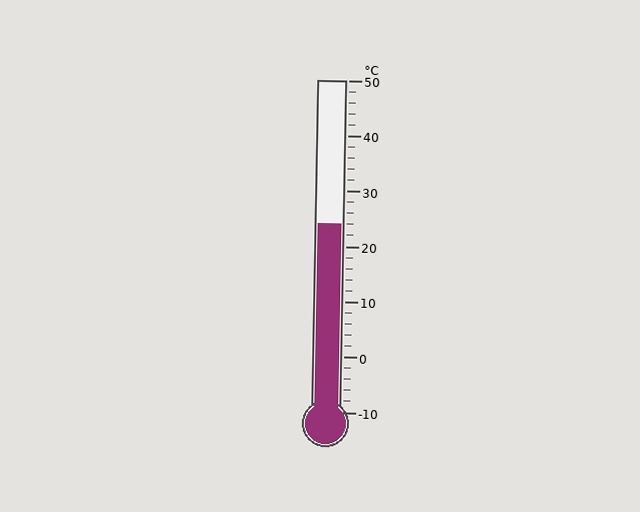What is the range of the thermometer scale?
The thermometer scale ranges from -10°C to 50°C.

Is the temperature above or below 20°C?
The temperature is above 20°C.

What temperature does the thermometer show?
The thermometer shows approximately 24°C.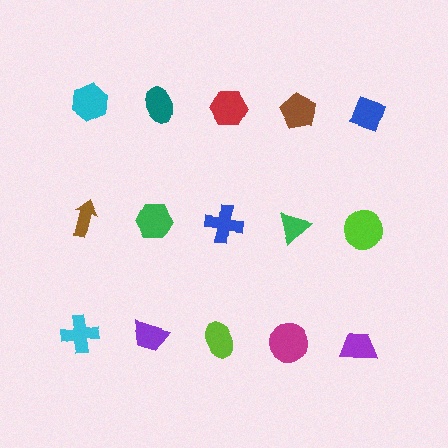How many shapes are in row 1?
5 shapes.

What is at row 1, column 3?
A red hexagon.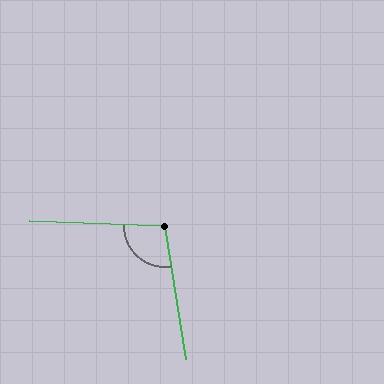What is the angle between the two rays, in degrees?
Approximately 101 degrees.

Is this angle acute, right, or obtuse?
It is obtuse.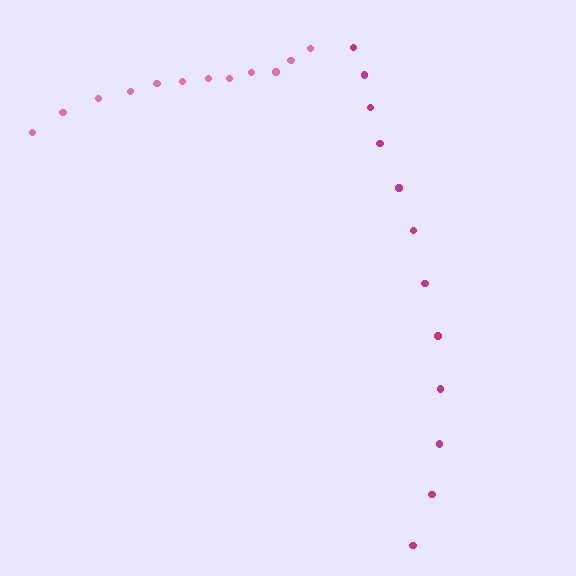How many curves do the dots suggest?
There are 2 distinct paths.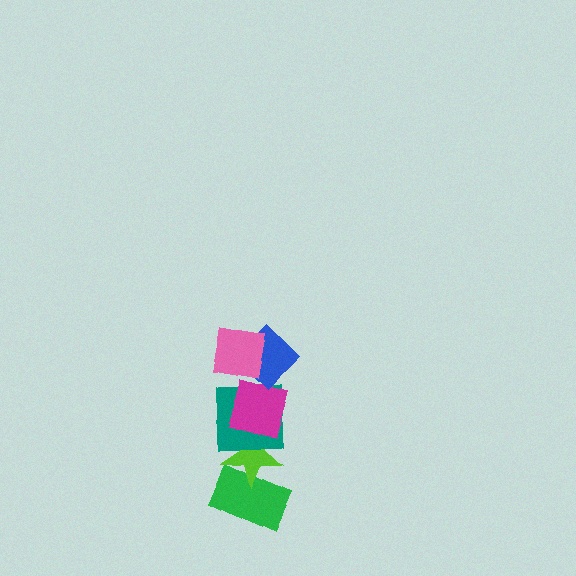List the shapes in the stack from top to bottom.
From top to bottom: the pink square, the blue diamond, the magenta square, the teal square, the lime star, the green rectangle.